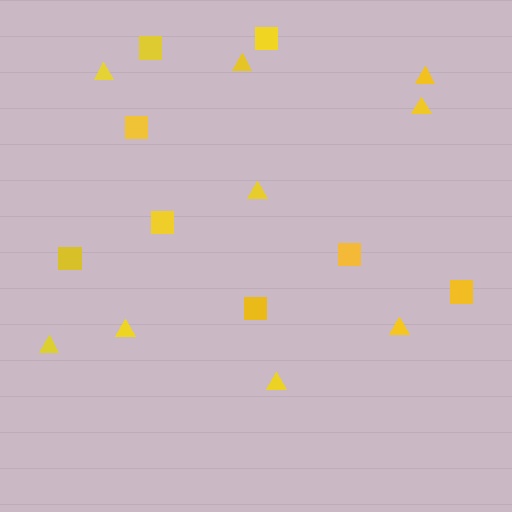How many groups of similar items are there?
There are 2 groups: one group of squares (8) and one group of triangles (9).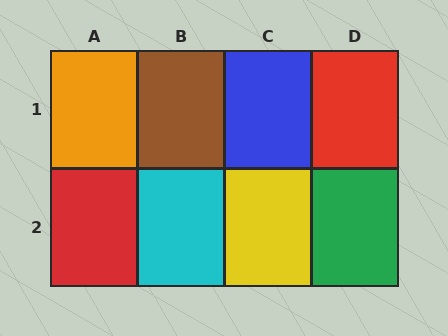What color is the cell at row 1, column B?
Brown.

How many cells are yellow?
1 cell is yellow.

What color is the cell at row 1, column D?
Red.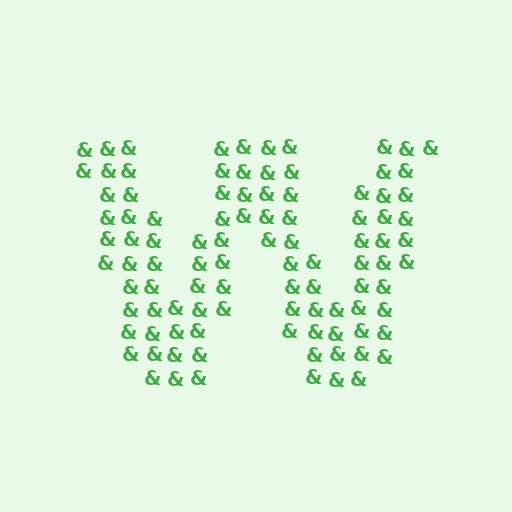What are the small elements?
The small elements are ampersands.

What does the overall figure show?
The overall figure shows the letter W.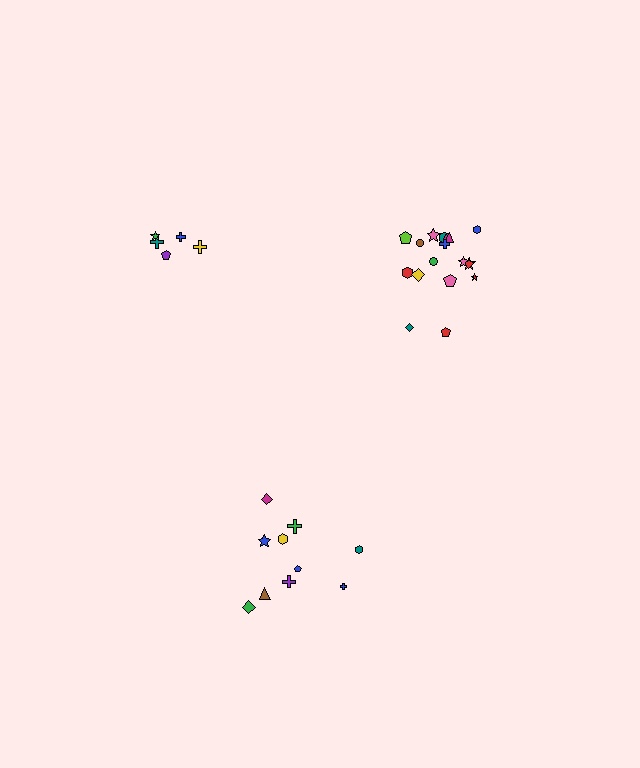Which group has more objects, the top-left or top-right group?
The top-right group.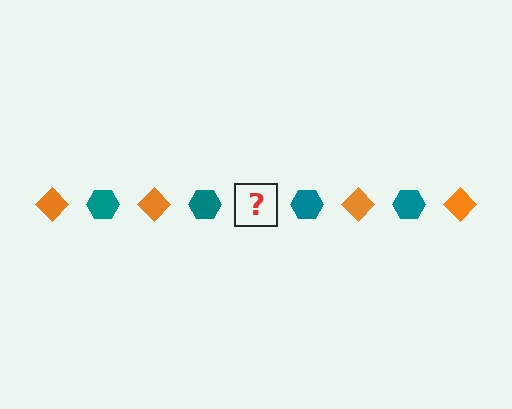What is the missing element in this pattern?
The missing element is an orange diamond.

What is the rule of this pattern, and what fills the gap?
The rule is that the pattern alternates between orange diamond and teal hexagon. The gap should be filled with an orange diamond.